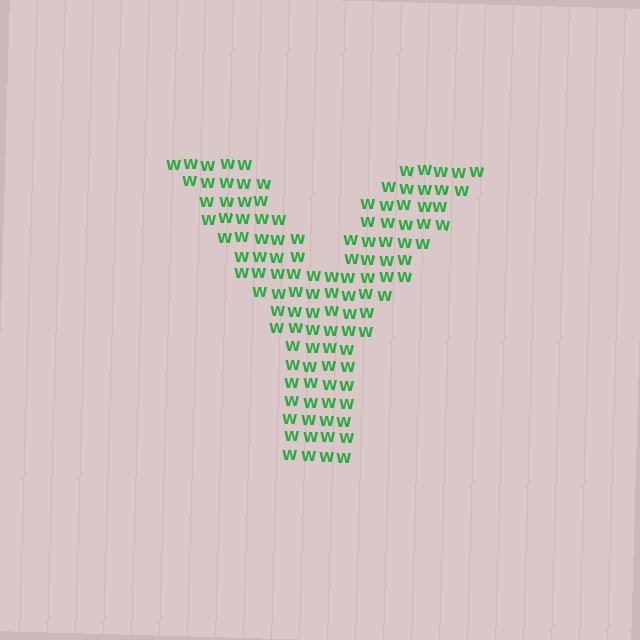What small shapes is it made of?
It is made of small letter W's.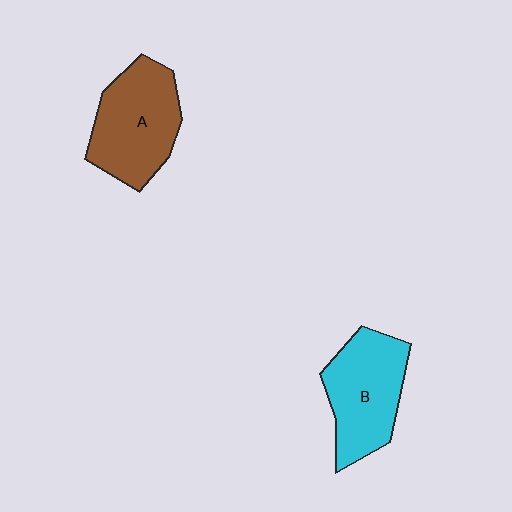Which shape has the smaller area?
Shape B (cyan).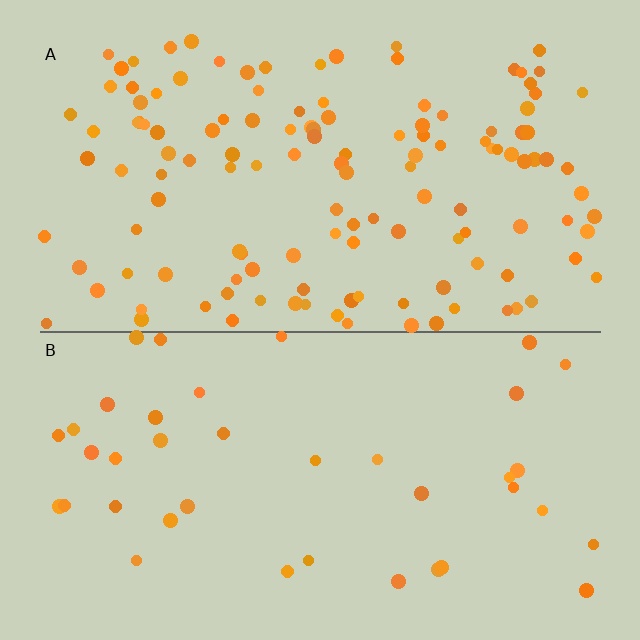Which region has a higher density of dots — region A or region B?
A (the top).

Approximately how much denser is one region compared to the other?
Approximately 3.3× — region A over region B.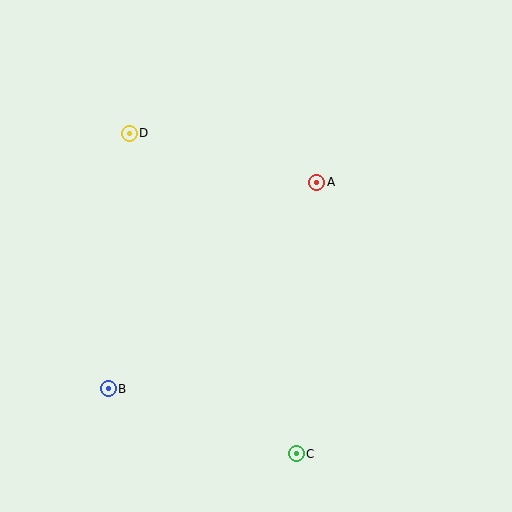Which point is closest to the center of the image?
Point A at (317, 182) is closest to the center.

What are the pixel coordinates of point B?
Point B is at (108, 389).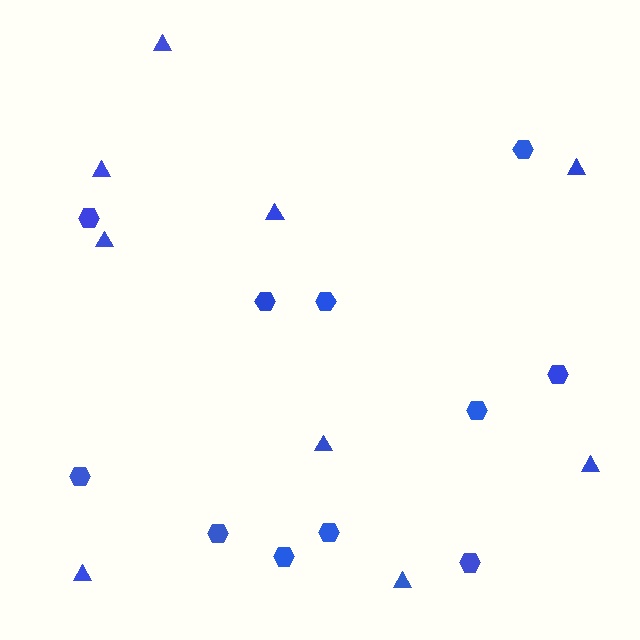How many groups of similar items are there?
There are 2 groups: one group of triangles (9) and one group of hexagons (11).